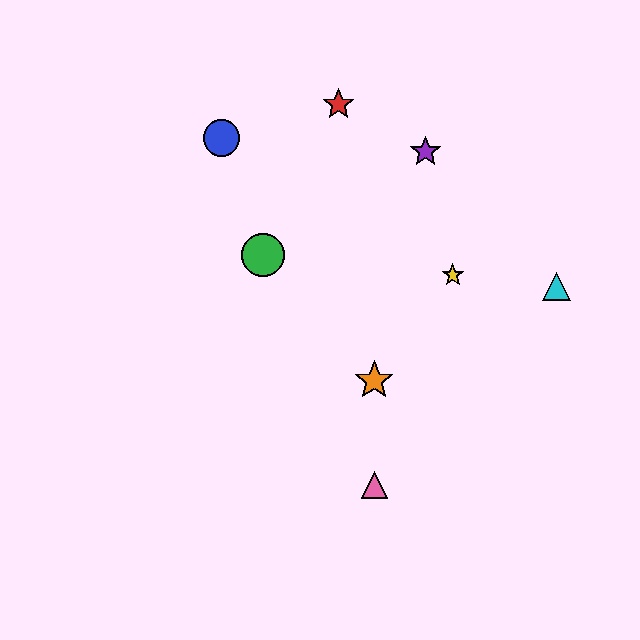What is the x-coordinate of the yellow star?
The yellow star is at x≈453.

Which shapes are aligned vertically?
The orange star, the pink triangle are aligned vertically.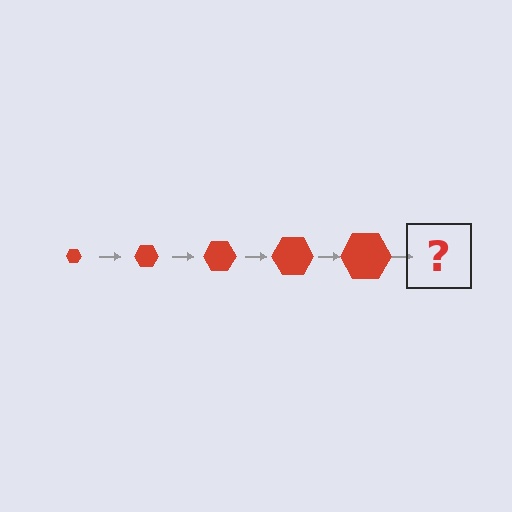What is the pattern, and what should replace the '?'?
The pattern is that the hexagon gets progressively larger each step. The '?' should be a red hexagon, larger than the previous one.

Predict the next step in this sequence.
The next step is a red hexagon, larger than the previous one.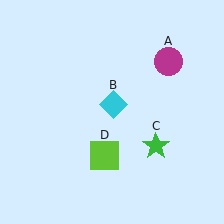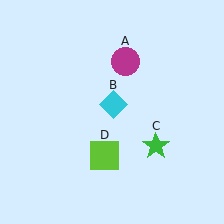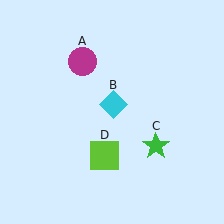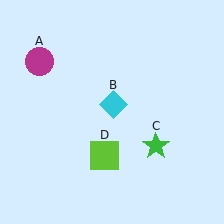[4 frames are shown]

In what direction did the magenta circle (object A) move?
The magenta circle (object A) moved left.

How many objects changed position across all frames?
1 object changed position: magenta circle (object A).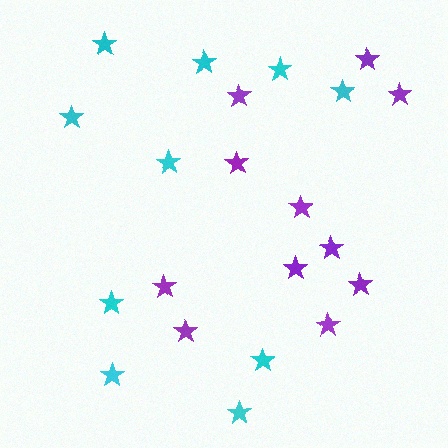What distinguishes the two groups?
There are 2 groups: one group of purple stars (11) and one group of cyan stars (10).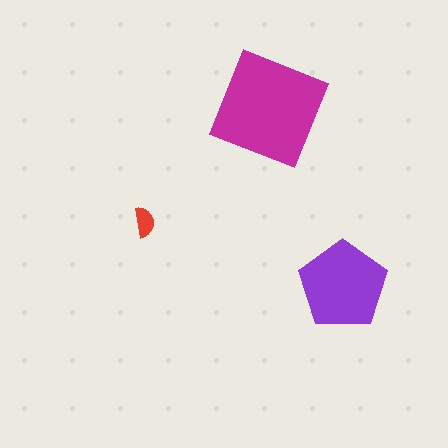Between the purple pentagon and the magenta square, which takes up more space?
The magenta square.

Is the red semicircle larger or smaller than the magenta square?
Smaller.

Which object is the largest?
The magenta square.